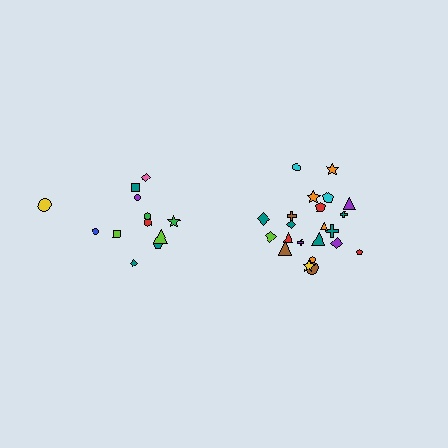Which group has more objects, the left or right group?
The right group.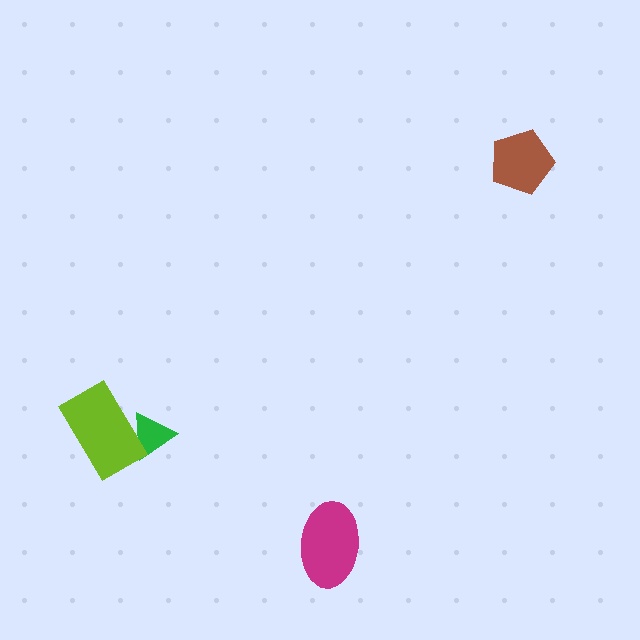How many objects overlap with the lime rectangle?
1 object overlaps with the lime rectangle.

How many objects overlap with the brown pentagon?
0 objects overlap with the brown pentagon.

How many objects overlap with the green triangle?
1 object overlaps with the green triangle.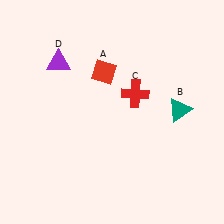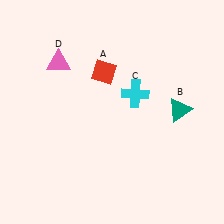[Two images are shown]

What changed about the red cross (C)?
In Image 1, C is red. In Image 2, it changed to cyan.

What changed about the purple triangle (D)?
In Image 1, D is purple. In Image 2, it changed to pink.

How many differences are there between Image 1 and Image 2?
There are 2 differences between the two images.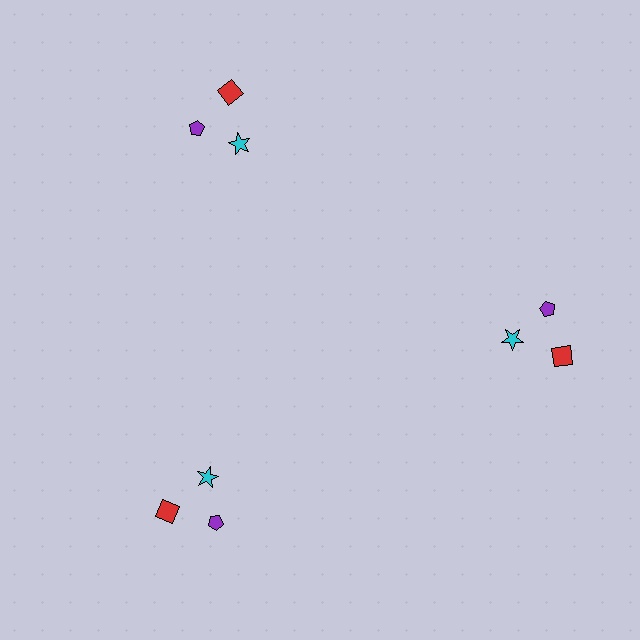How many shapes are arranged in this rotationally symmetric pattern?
There are 9 shapes, arranged in 3 groups of 3.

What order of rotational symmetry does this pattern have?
This pattern has 3-fold rotational symmetry.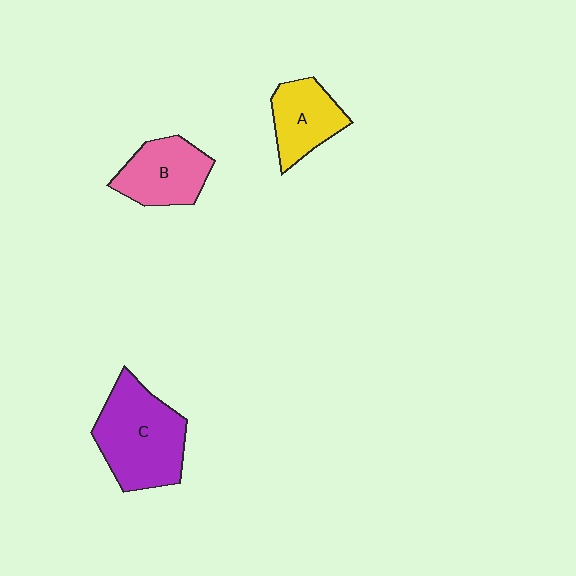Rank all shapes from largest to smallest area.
From largest to smallest: C (purple), B (pink), A (yellow).